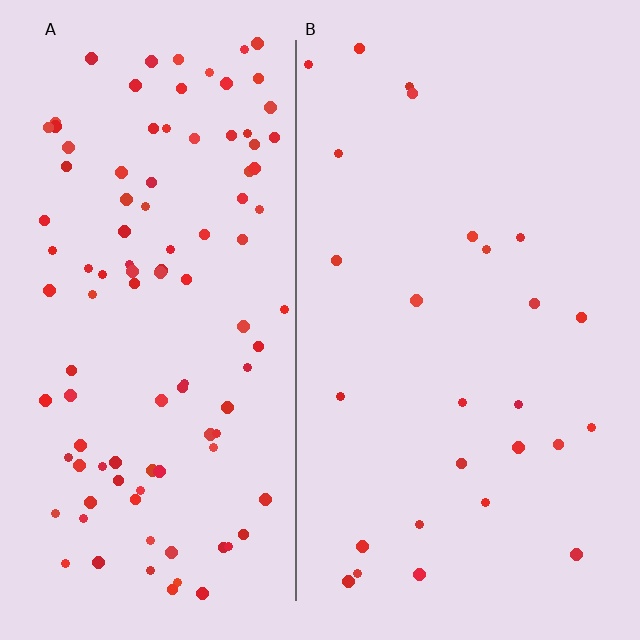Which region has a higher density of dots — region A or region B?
A (the left).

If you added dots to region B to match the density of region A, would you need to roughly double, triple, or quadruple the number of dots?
Approximately quadruple.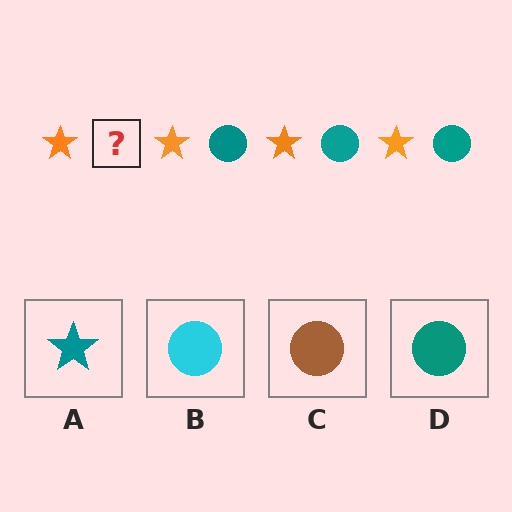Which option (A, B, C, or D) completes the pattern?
D.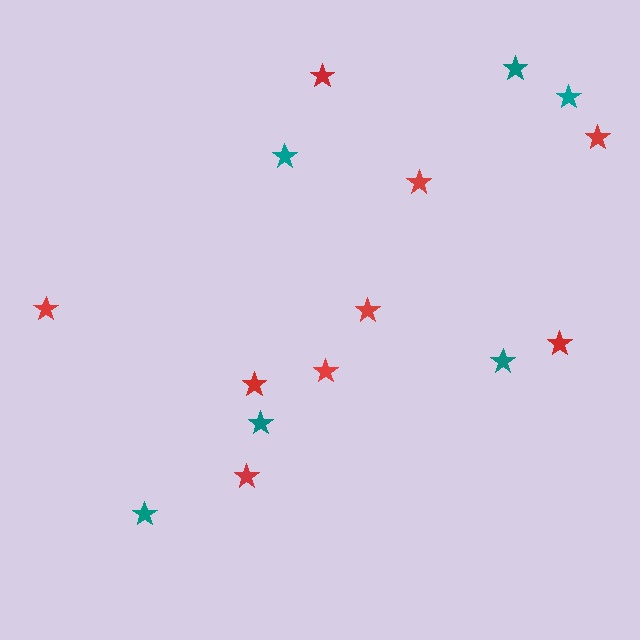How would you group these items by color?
There are 2 groups: one group of red stars (9) and one group of teal stars (6).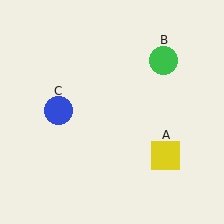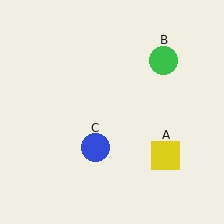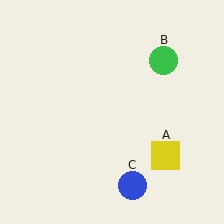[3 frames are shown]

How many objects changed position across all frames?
1 object changed position: blue circle (object C).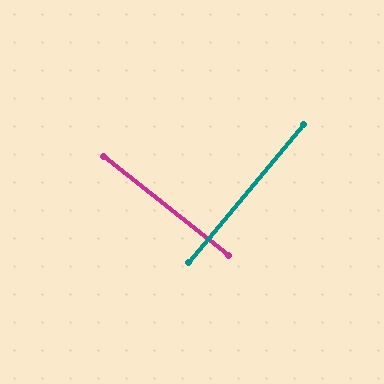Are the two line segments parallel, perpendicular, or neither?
Perpendicular — they meet at approximately 88°.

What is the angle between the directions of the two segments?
Approximately 88 degrees.